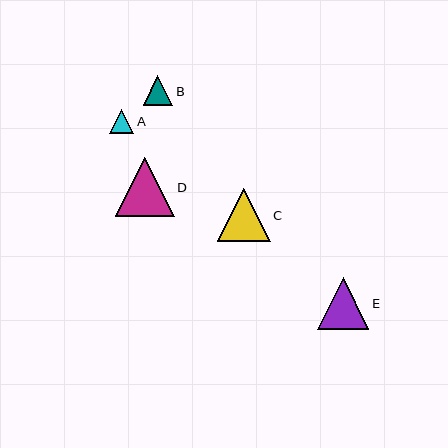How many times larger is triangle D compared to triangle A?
Triangle D is approximately 2.4 times the size of triangle A.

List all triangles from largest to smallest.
From largest to smallest: D, C, E, B, A.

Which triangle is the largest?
Triangle D is the largest with a size of approximately 59 pixels.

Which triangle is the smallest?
Triangle A is the smallest with a size of approximately 25 pixels.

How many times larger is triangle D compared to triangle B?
Triangle D is approximately 2.0 times the size of triangle B.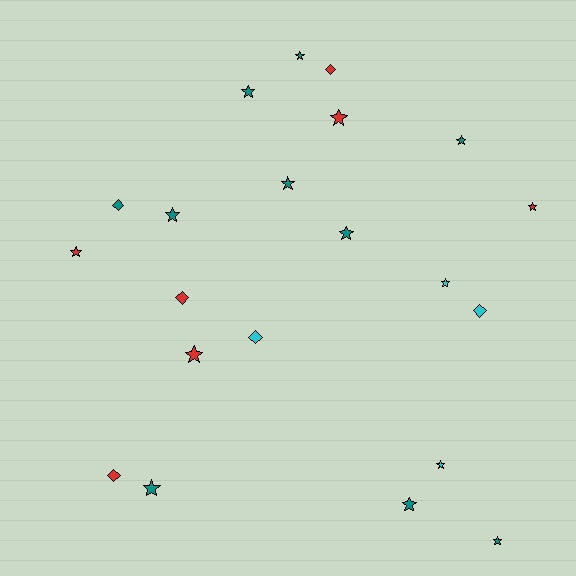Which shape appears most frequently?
Star, with 15 objects.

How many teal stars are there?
There are 9 teal stars.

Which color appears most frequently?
Teal, with 10 objects.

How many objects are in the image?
There are 21 objects.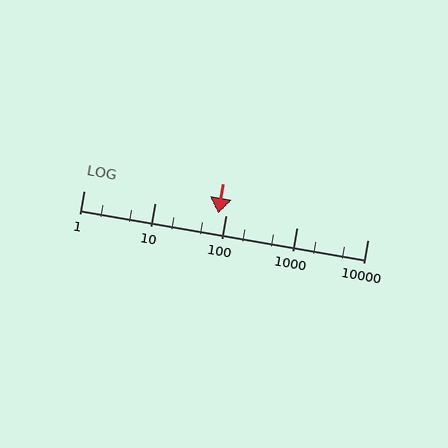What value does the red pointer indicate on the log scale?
The pointer indicates approximately 79.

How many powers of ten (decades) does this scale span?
The scale spans 4 decades, from 1 to 10000.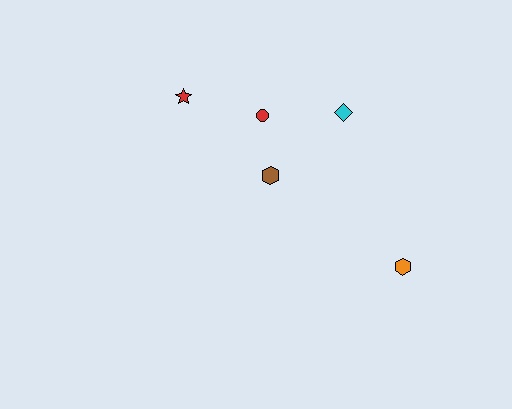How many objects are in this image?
There are 5 objects.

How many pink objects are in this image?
There are no pink objects.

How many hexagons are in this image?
There are 2 hexagons.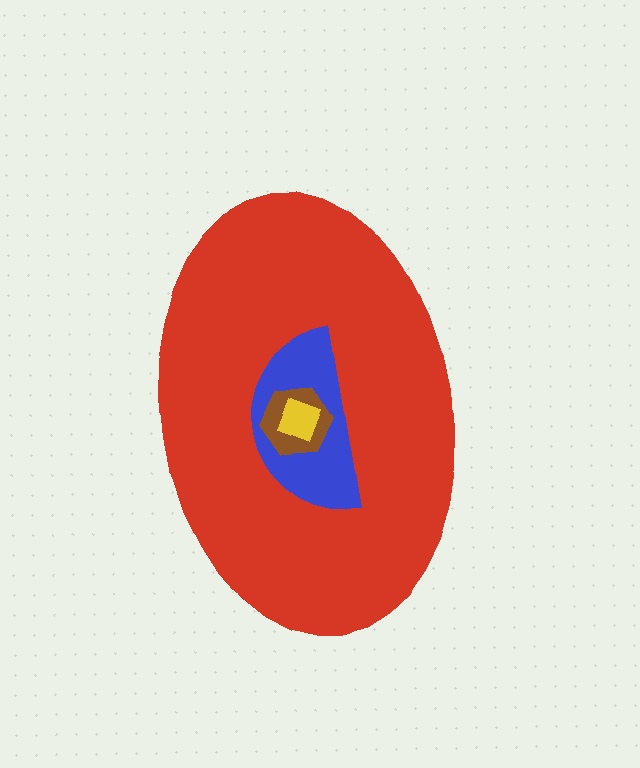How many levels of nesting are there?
4.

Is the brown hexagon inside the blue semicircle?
Yes.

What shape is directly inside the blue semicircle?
The brown hexagon.